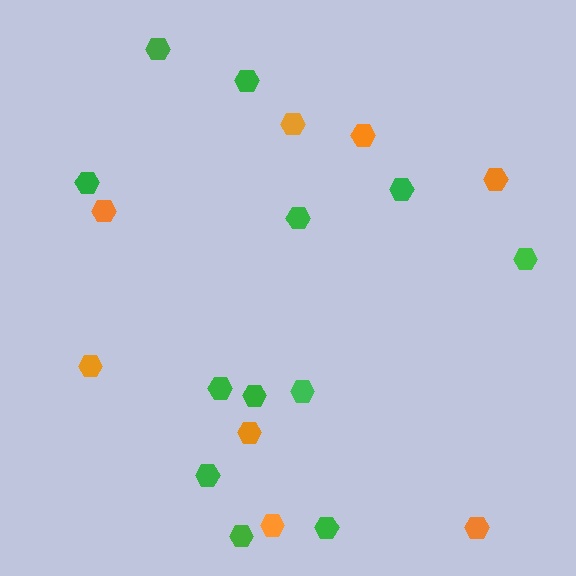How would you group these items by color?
There are 2 groups: one group of green hexagons (12) and one group of orange hexagons (8).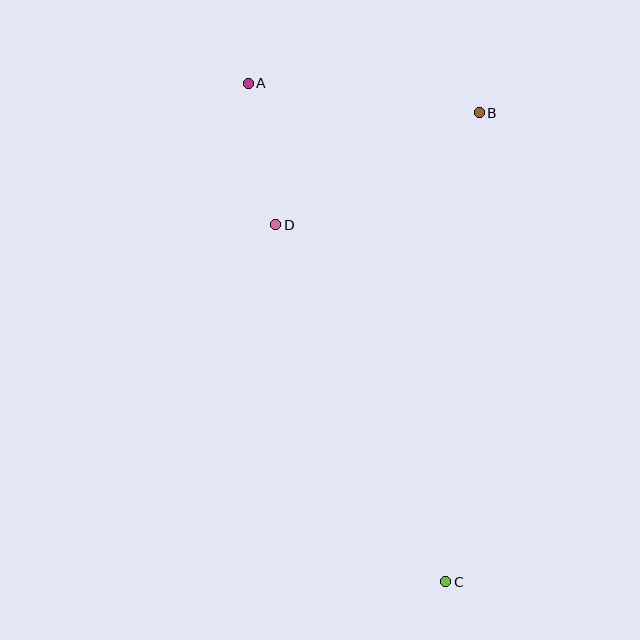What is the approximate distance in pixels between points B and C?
The distance between B and C is approximately 470 pixels.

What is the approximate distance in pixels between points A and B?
The distance between A and B is approximately 233 pixels.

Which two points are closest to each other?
Points A and D are closest to each other.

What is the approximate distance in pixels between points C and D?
The distance between C and D is approximately 396 pixels.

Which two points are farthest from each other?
Points A and C are farthest from each other.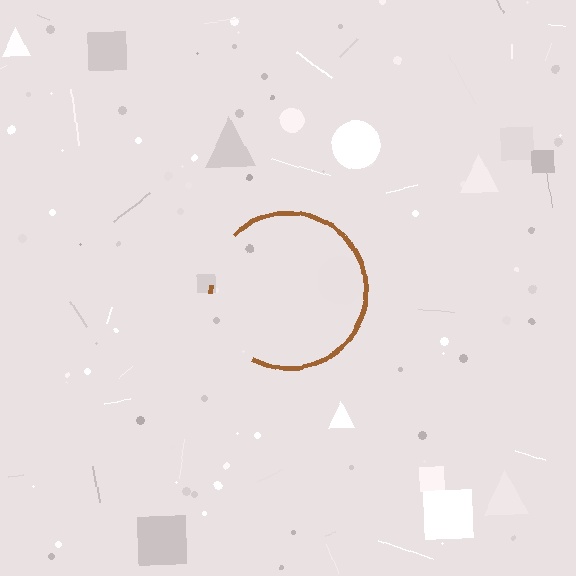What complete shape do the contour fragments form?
The contour fragments form a circle.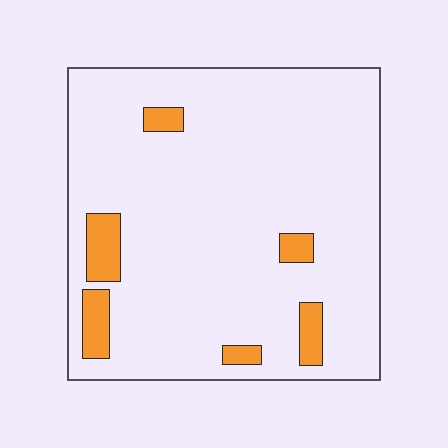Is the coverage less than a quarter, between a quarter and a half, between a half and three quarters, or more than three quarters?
Less than a quarter.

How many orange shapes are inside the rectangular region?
6.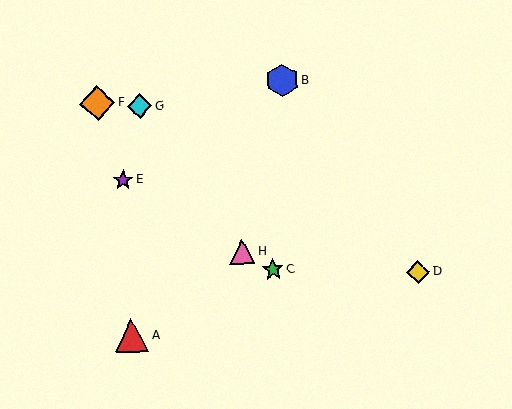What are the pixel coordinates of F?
Object F is at (97, 103).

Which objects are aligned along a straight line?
Objects C, E, H are aligned along a straight line.